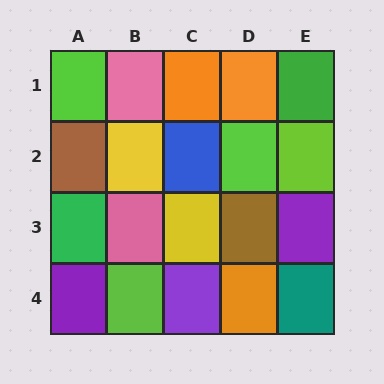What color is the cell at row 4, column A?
Purple.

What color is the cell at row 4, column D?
Orange.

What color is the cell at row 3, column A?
Green.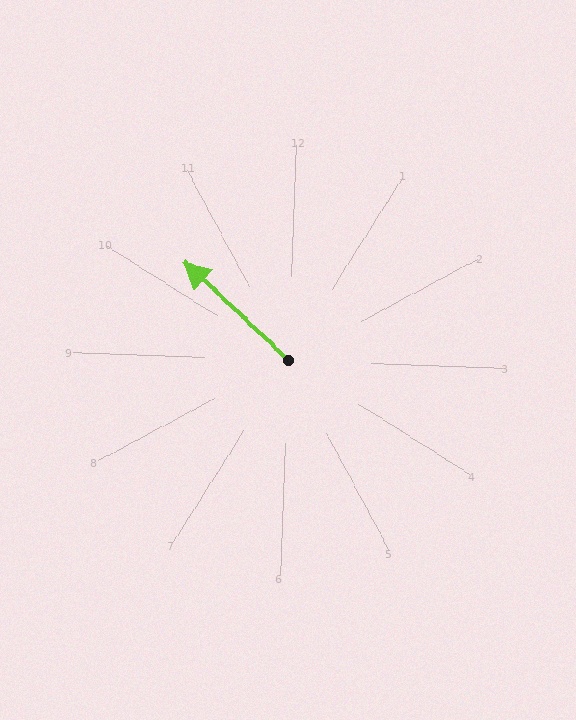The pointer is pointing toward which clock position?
Roughly 10 o'clock.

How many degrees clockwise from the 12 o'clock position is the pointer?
Approximately 311 degrees.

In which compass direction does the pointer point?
Northwest.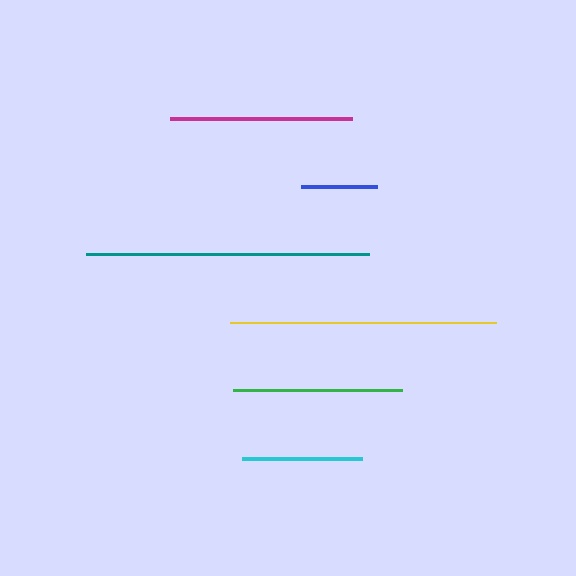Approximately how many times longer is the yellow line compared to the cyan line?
The yellow line is approximately 2.2 times the length of the cyan line.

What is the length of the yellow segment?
The yellow segment is approximately 265 pixels long.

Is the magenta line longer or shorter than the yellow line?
The yellow line is longer than the magenta line.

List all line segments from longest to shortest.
From longest to shortest: teal, yellow, magenta, green, cyan, blue.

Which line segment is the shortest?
The blue line is the shortest at approximately 76 pixels.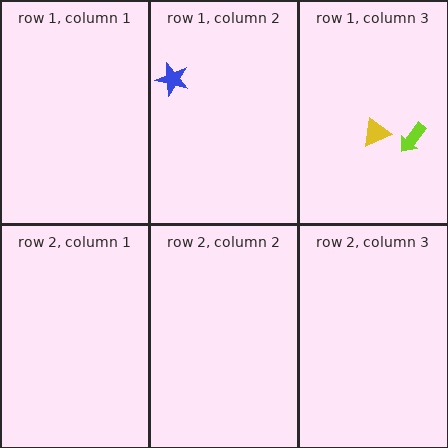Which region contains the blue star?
The row 1, column 2 region.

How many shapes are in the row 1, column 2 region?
1.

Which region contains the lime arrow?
The row 1, column 3 region.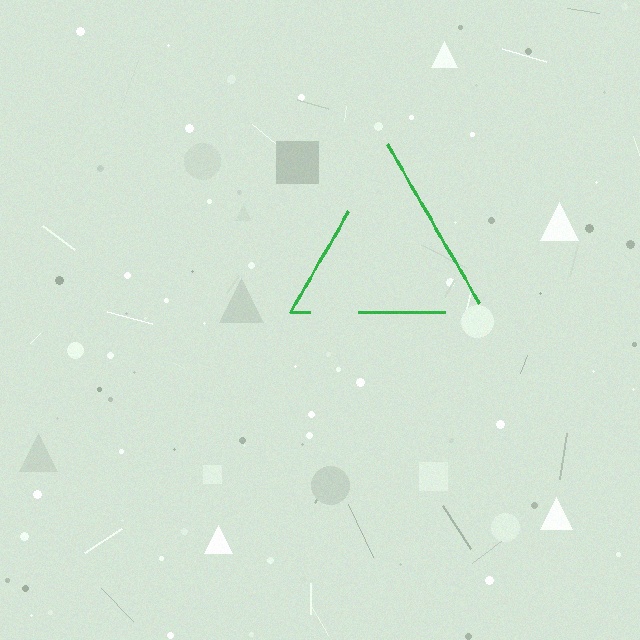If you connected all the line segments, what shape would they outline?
They would outline a triangle.